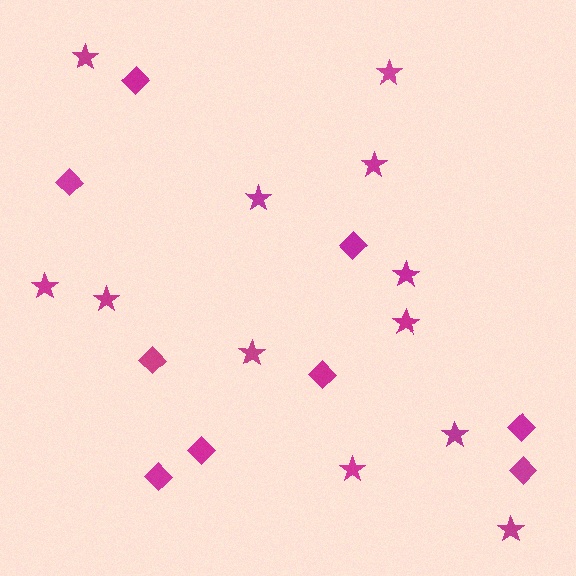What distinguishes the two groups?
There are 2 groups: one group of diamonds (9) and one group of stars (12).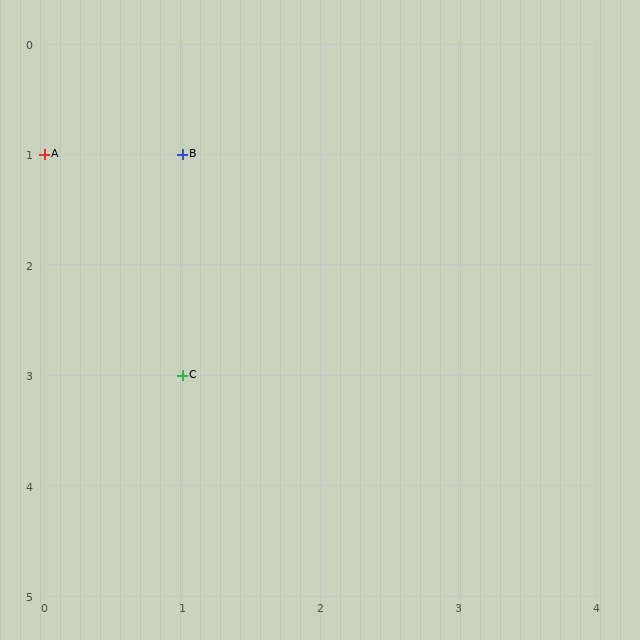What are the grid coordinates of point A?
Point A is at grid coordinates (0, 1).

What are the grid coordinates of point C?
Point C is at grid coordinates (1, 3).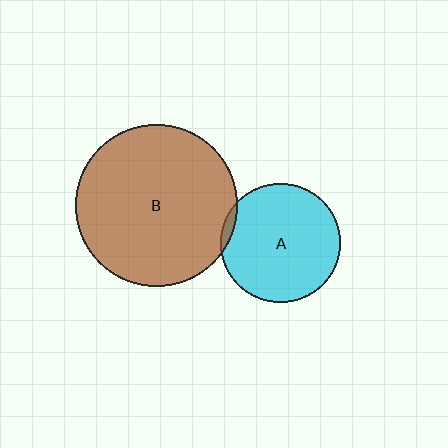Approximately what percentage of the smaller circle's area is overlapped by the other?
Approximately 5%.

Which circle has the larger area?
Circle B (brown).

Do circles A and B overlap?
Yes.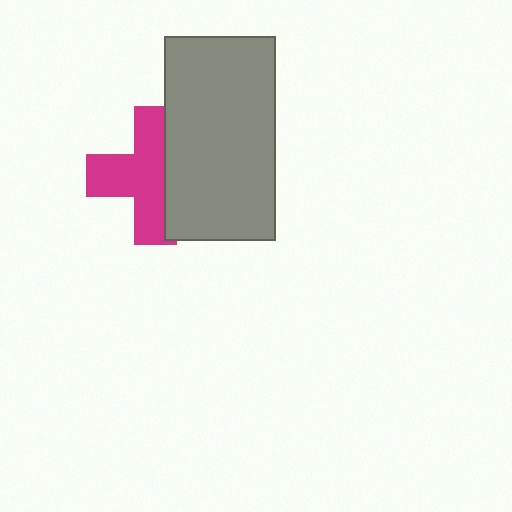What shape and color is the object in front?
The object in front is a gray rectangle.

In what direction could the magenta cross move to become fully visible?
The magenta cross could move left. That would shift it out from behind the gray rectangle entirely.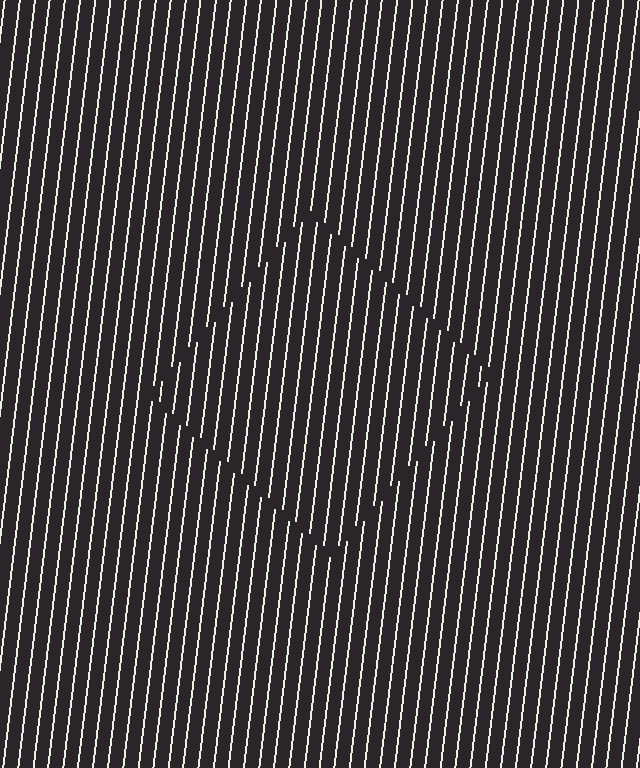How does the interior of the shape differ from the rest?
The interior of the shape contains the same grating, shifted by half a period — the contour is defined by the phase discontinuity where line-ends from the inner and outer gratings abut.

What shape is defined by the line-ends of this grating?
An illusory square. The interior of the shape contains the same grating, shifted by half a period — the contour is defined by the phase discontinuity where line-ends from the inner and outer gratings abut.